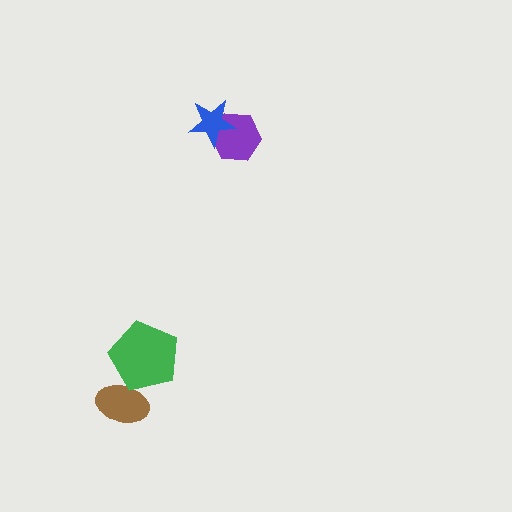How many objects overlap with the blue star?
1 object overlaps with the blue star.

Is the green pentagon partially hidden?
No, no other shape covers it.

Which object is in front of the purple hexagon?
The blue star is in front of the purple hexagon.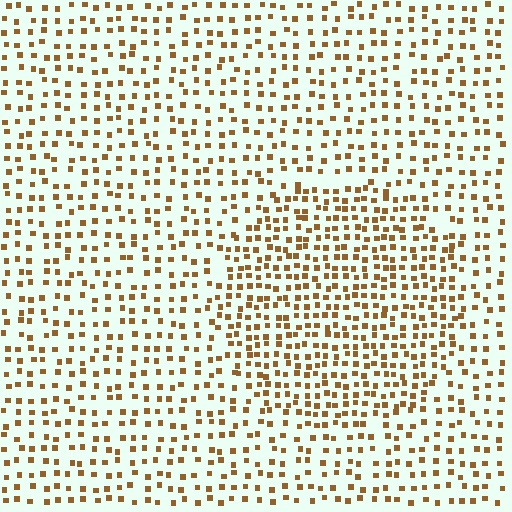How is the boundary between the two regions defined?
The boundary is defined by a change in element density (approximately 1.7x ratio). All elements are the same color, size, and shape.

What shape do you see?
I see a circle.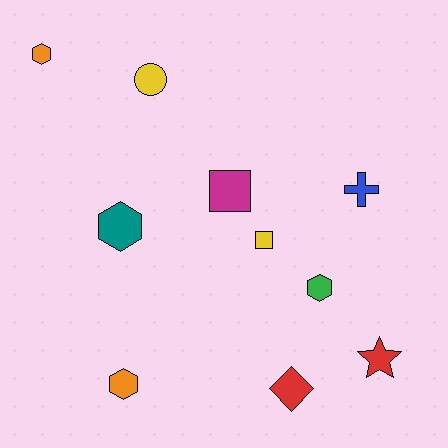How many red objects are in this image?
There are 2 red objects.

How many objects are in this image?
There are 10 objects.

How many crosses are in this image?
There is 1 cross.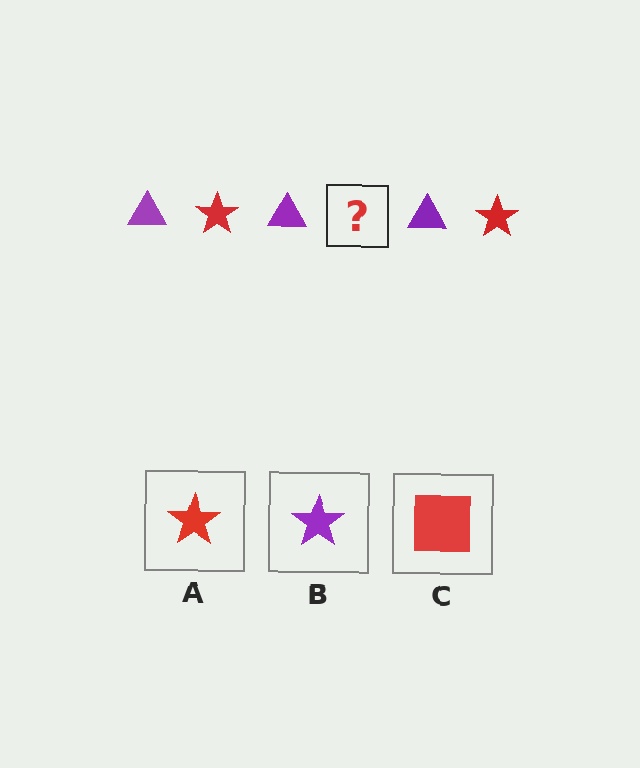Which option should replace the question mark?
Option A.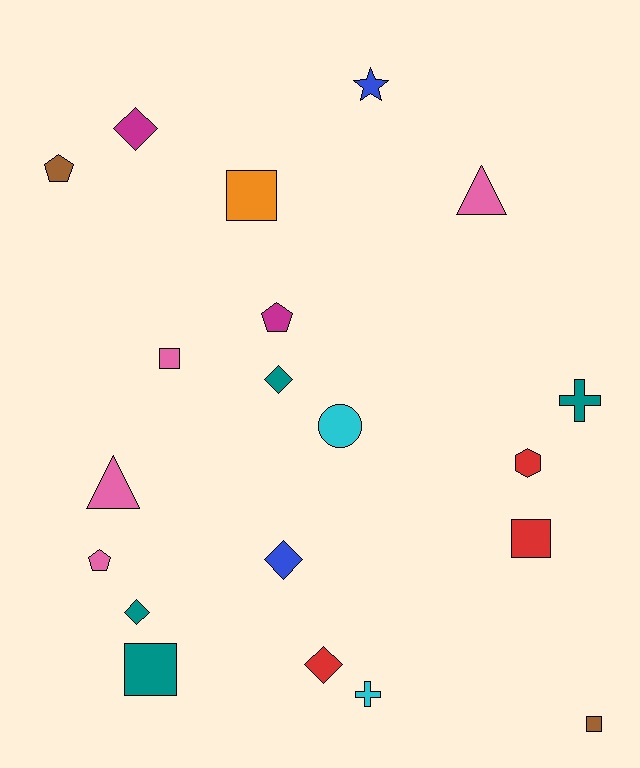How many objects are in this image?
There are 20 objects.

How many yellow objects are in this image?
There are no yellow objects.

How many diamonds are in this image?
There are 5 diamonds.